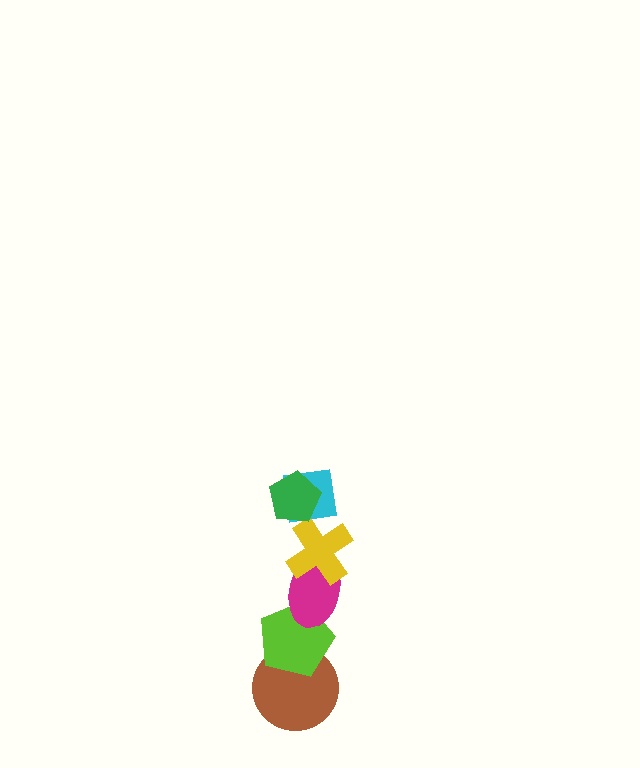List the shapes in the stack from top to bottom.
From top to bottom: the green pentagon, the cyan square, the yellow cross, the magenta ellipse, the lime pentagon, the brown circle.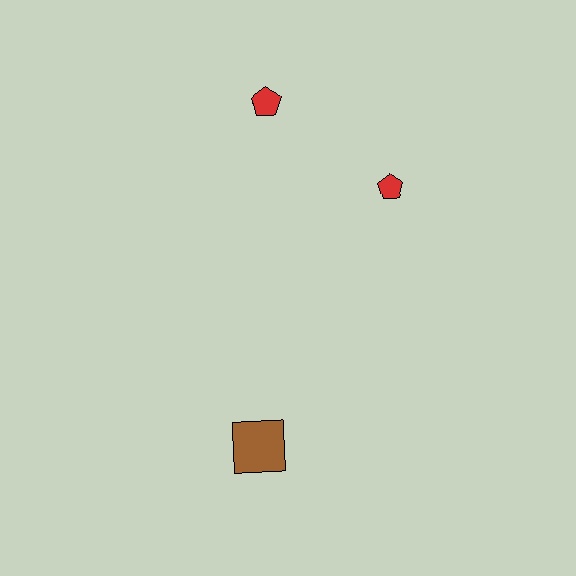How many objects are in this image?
There are 3 objects.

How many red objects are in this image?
There are 2 red objects.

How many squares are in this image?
There is 1 square.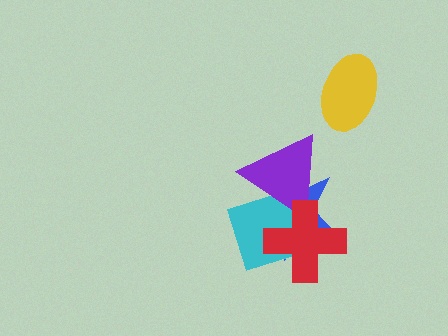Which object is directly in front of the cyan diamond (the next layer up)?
The purple triangle is directly in front of the cyan diamond.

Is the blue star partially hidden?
Yes, it is partially covered by another shape.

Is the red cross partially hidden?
No, no other shape covers it.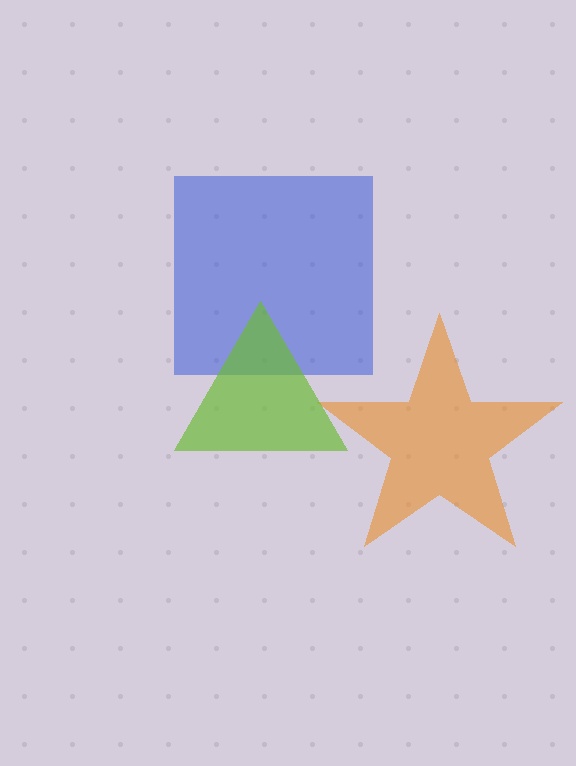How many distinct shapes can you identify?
There are 3 distinct shapes: a blue square, an orange star, a lime triangle.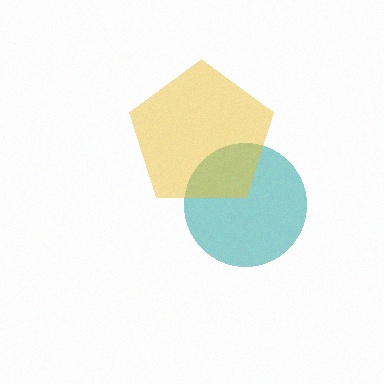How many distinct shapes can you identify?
There are 2 distinct shapes: a teal circle, a yellow pentagon.